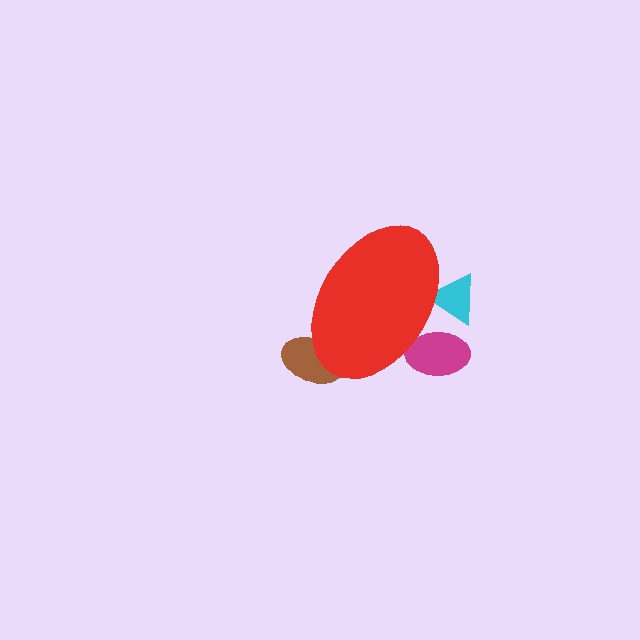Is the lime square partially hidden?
Yes, the lime square is partially hidden behind the red ellipse.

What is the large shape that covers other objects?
A red ellipse.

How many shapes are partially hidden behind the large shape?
4 shapes are partially hidden.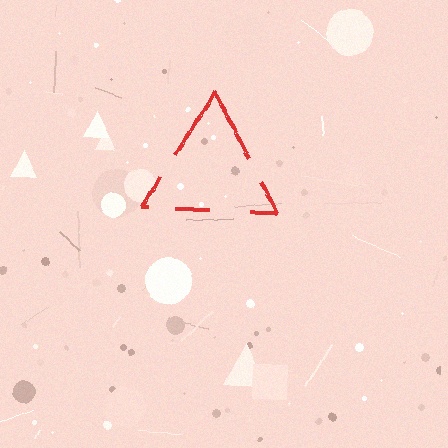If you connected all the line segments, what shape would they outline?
They would outline a triangle.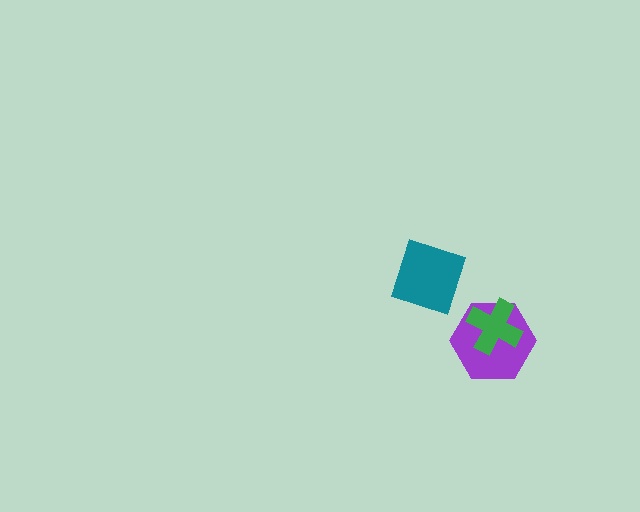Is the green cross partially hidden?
No, no other shape covers it.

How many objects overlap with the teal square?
0 objects overlap with the teal square.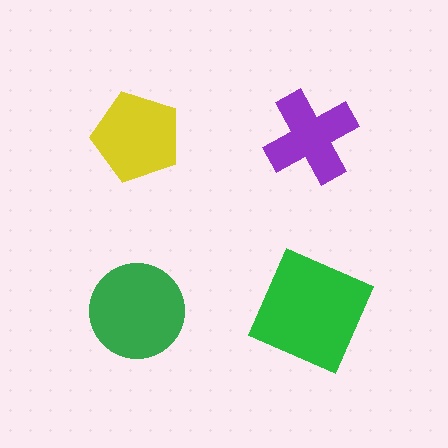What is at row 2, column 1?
A green circle.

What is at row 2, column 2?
A green square.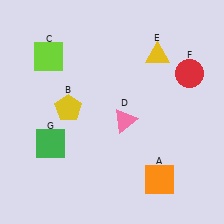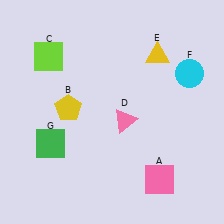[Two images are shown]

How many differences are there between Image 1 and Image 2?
There are 2 differences between the two images.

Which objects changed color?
A changed from orange to pink. F changed from red to cyan.